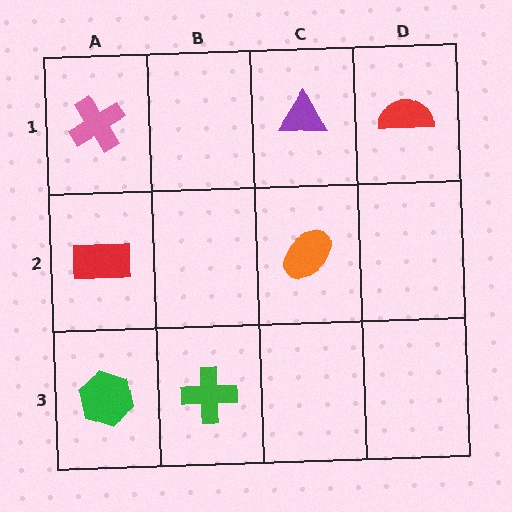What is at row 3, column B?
A green cross.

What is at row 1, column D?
A red semicircle.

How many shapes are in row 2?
2 shapes.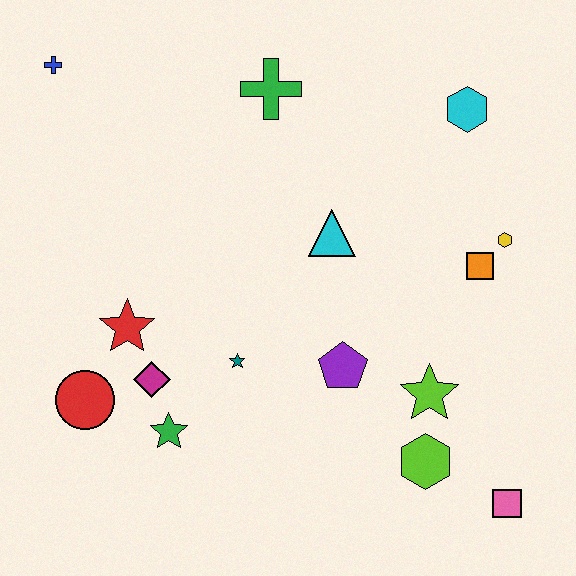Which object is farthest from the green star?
The cyan hexagon is farthest from the green star.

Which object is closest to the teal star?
The magenta diamond is closest to the teal star.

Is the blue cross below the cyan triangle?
No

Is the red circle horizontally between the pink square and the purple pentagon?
No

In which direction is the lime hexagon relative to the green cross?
The lime hexagon is below the green cross.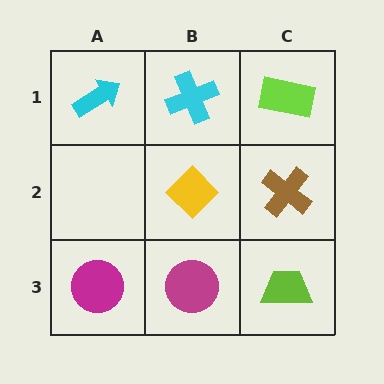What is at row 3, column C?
A lime trapezoid.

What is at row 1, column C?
A lime rectangle.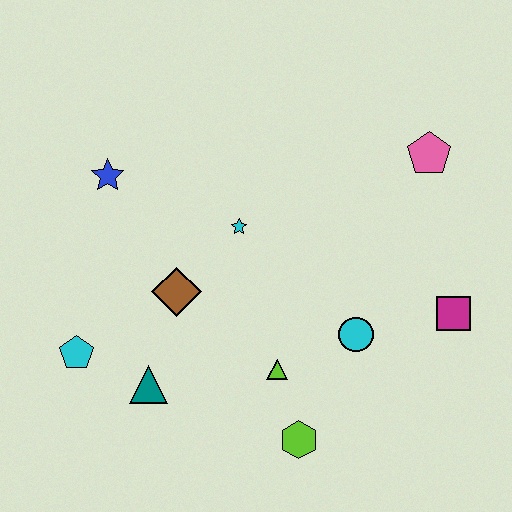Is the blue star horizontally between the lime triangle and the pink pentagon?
No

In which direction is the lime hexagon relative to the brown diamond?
The lime hexagon is below the brown diamond.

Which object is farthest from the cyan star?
The magenta square is farthest from the cyan star.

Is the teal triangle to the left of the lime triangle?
Yes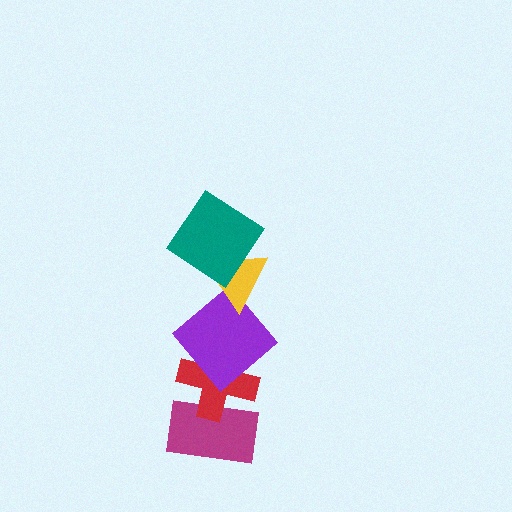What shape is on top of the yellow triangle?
The teal diamond is on top of the yellow triangle.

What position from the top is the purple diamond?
The purple diamond is 3rd from the top.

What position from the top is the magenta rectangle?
The magenta rectangle is 5th from the top.